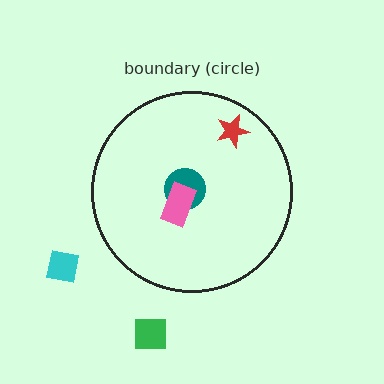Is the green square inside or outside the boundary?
Outside.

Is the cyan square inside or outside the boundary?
Outside.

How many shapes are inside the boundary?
3 inside, 2 outside.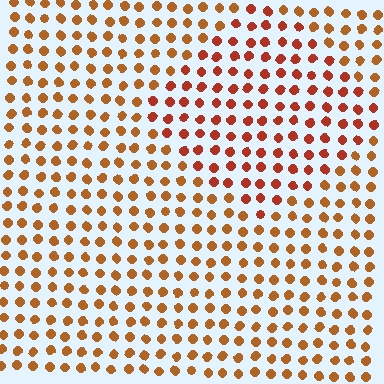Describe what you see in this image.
The image is filled with small brown elements in a uniform arrangement. A diamond-shaped region is visible where the elements are tinted to a slightly different hue, forming a subtle color boundary.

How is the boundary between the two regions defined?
The boundary is defined purely by a slight shift in hue (about 22 degrees). Spacing, size, and orientation are identical on both sides.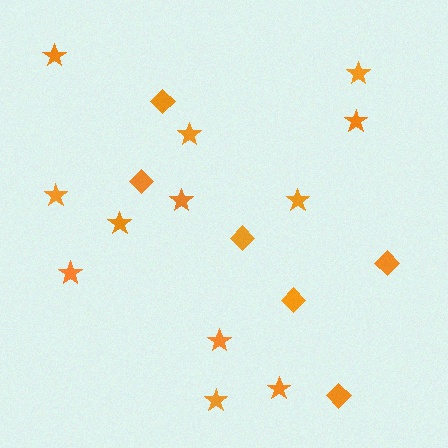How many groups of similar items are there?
There are 2 groups: one group of diamonds (6) and one group of stars (12).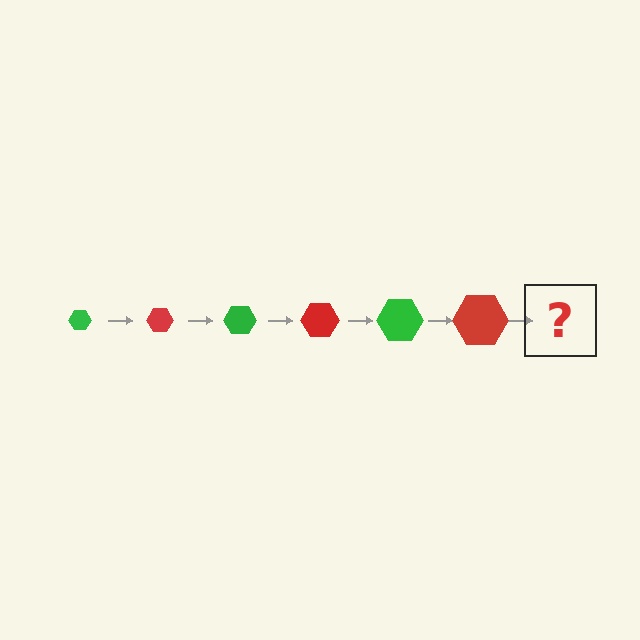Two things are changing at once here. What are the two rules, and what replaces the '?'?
The two rules are that the hexagon grows larger each step and the color cycles through green and red. The '?' should be a green hexagon, larger than the previous one.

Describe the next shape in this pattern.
It should be a green hexagon, larger than the previous one.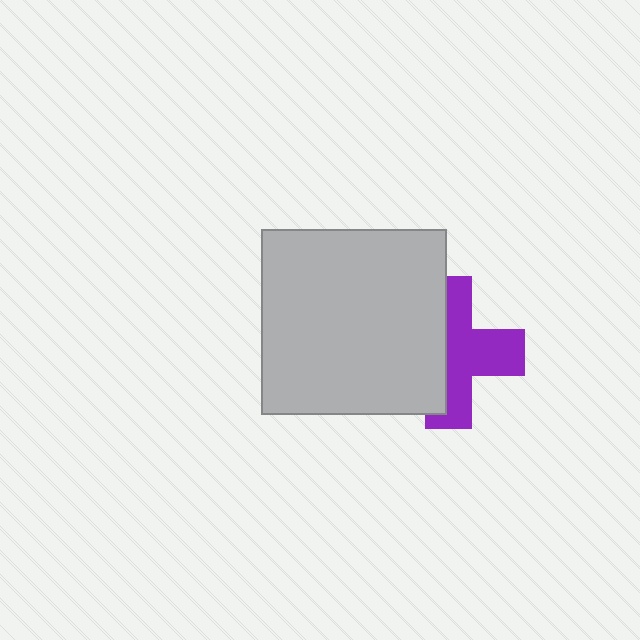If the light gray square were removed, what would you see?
You would see the complete purple cross.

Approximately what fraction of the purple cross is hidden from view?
Roughly 46% of the purple cross is hidden behind the light gray square.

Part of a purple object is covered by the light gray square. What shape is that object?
It is a cross.